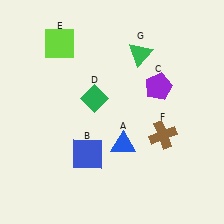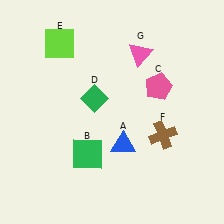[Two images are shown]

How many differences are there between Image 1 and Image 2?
There are 3 differences between the two images.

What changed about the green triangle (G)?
In Image 1, G is green. In Image 2, it changed to pink.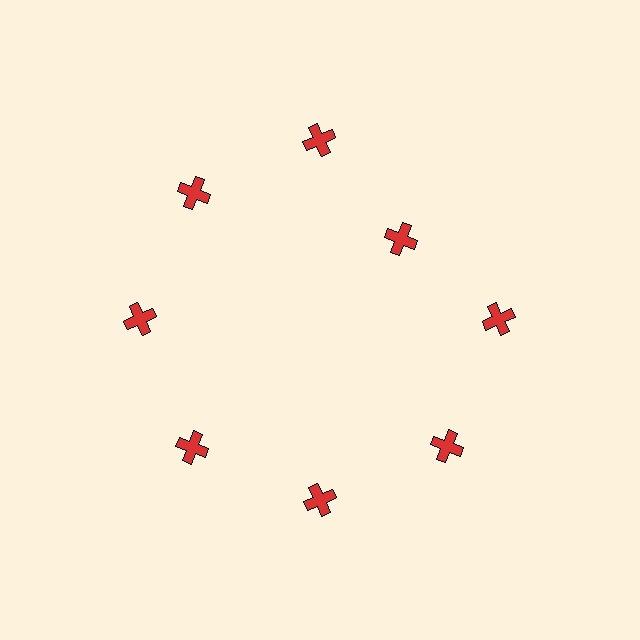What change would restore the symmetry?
The symmetry would be restored by moving it outward, back onto the ring so that all 8 crosses sit at equal angles and equal distance from the center.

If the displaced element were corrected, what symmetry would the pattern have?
It would have 8-fold rotational symmetry — the pattern would map onto itself every 45 degrees.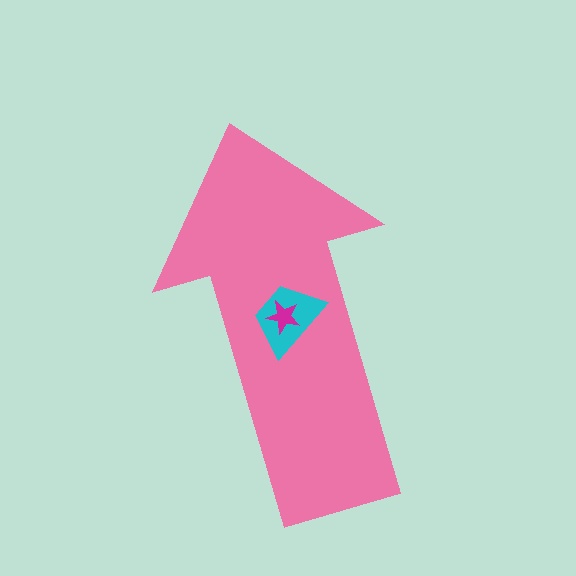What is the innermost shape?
The magenta star.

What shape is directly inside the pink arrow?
The cyan trapezoid.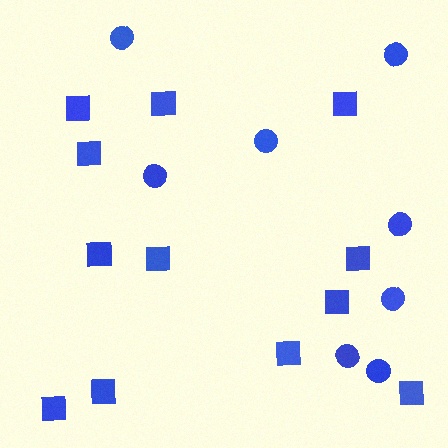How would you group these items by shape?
There are 2 groups: one group of squares (12) and one group of circles (8).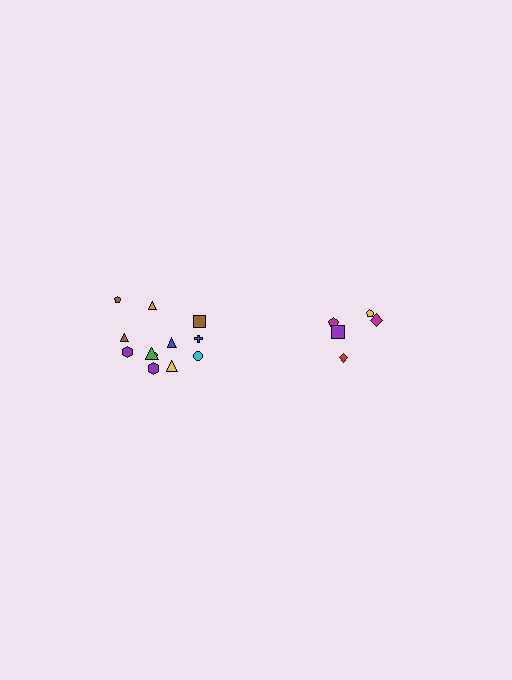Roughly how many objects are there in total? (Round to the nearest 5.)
Roughly 15 objects in total.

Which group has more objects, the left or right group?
The left group.